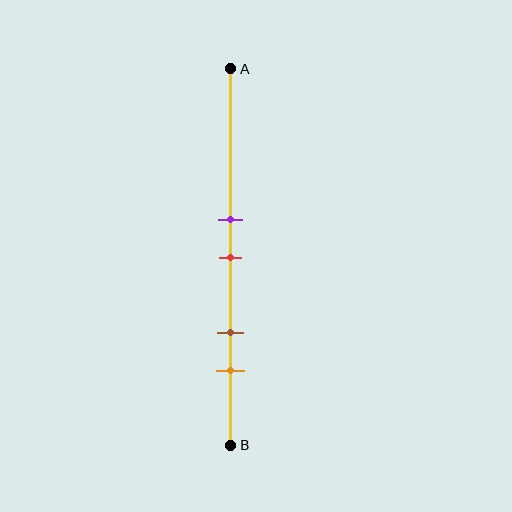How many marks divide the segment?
There are 4 marks dividing the segment.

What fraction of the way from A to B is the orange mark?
The orange mark is approximately 80% (0.8) of the way from A to B.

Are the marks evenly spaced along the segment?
No, the marks are not evenly spaced.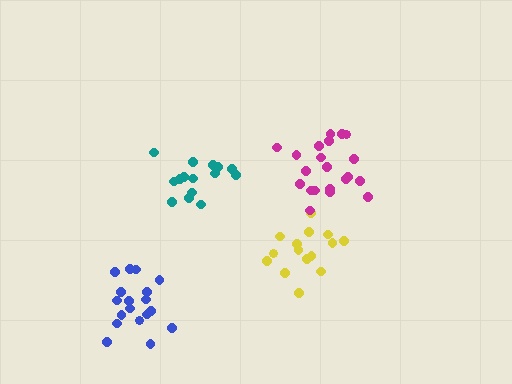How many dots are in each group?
Group 1: 18 dots, Group 2: 16 dots, Group 3: 15 dots, Group 4: 21 dots (70 total).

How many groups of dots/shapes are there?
There are 4 groups.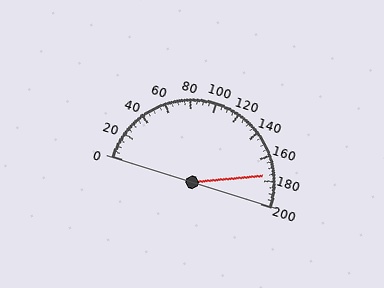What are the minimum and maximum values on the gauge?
The gauge ranges from 0 to 200.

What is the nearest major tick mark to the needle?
The nearest major tick mark is 180.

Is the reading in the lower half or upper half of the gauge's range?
The reading is in the upper half of the range (0 to 200).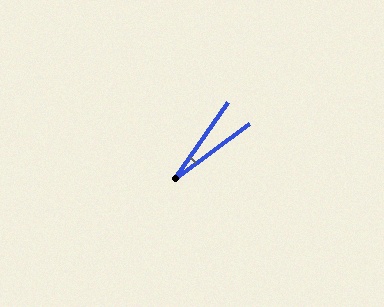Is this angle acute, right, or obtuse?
It is acute.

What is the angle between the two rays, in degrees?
Approximately 19 degrees.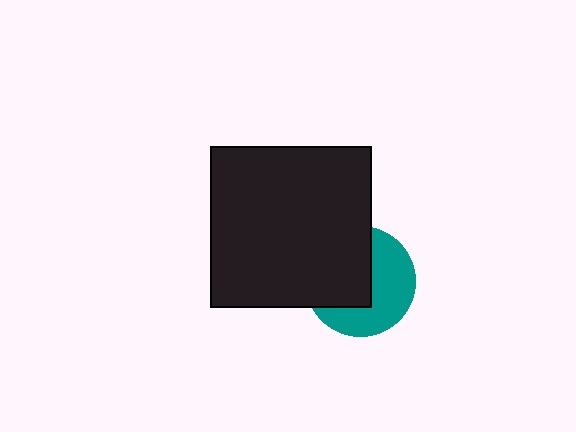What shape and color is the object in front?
The object in front is a black square.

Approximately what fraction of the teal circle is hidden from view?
Roughly 49% of the teal circle is hidden behind the black square.